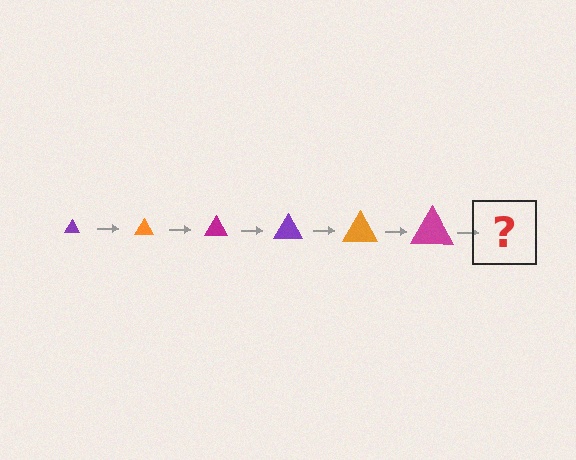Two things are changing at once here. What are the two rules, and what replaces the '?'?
The two rules are that the triangle grows larger each step and the color cycles through purple, orange, and magenta. The '?' should be a purple triangle, larger than the previous one.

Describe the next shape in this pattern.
It should be a purple triangle, larger than the previous one.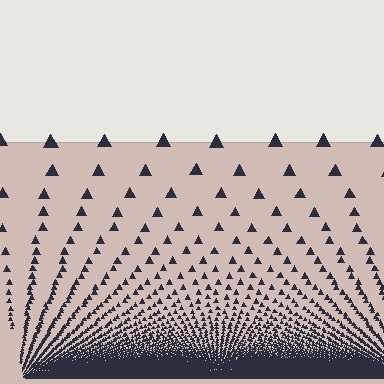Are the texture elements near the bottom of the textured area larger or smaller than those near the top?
Smaller. The gradient is inverted — elements near the bottom are smaller and denser.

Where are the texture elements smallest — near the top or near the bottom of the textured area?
Near the bottom.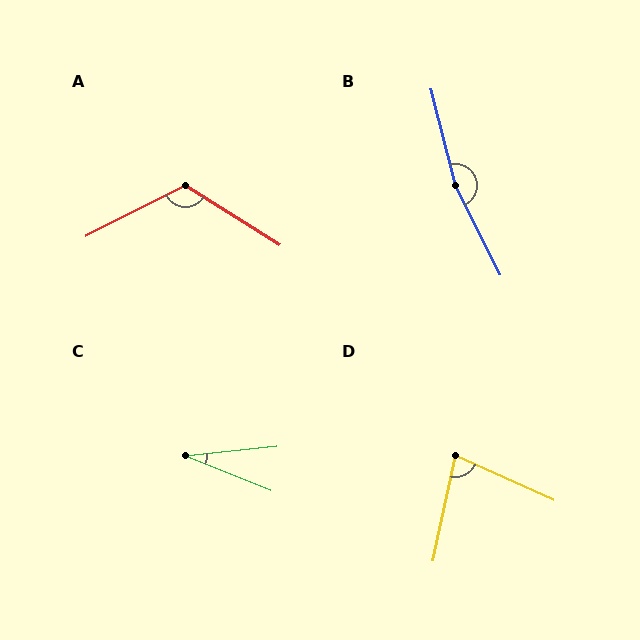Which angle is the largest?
B, at approximately 168 degrees.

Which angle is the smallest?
C, at approximately 28 degrees.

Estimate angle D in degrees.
Approximately 78 degrees.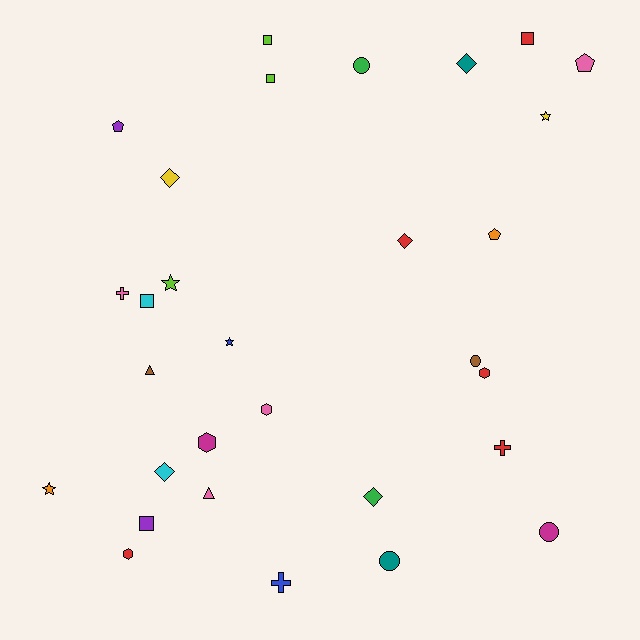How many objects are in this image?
There are 30 objects.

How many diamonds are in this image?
There are 5 diamonds.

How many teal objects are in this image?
There are 2 teal objects.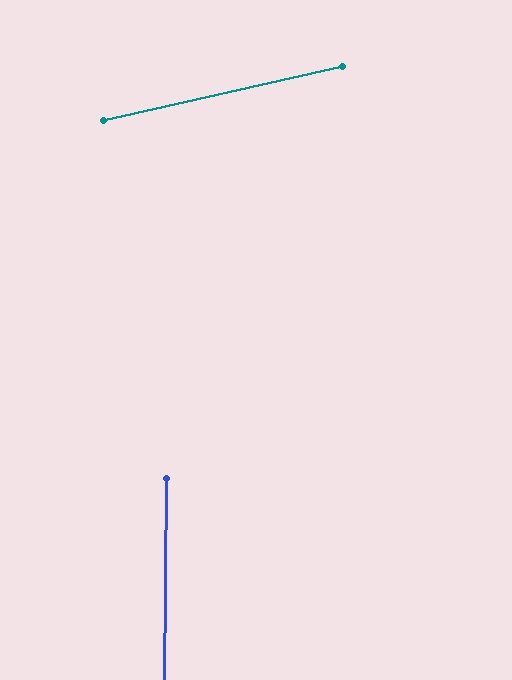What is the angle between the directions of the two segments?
Approximately 77 degrees.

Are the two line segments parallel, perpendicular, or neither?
Neither parallel nor perpendicular — they differ by about 77°.